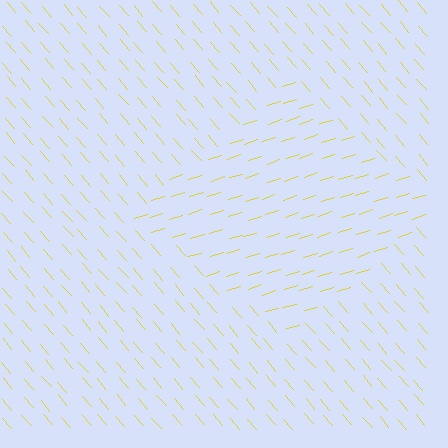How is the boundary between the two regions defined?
The boundary is defined purely by a change in line orientation (approximately 67 degrees difference). All lines are the same color and thickness.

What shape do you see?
I see a diamond.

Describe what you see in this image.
The image is filled with small yellow line segments. A diamond region in the image has lines oriented differently from the surrounding lines, creating a visible texture boundary.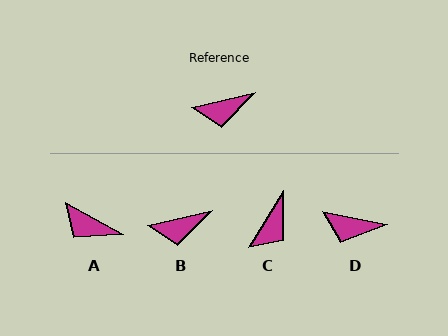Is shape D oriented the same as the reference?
No, it is off by about 25 degrees.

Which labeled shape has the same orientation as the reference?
B.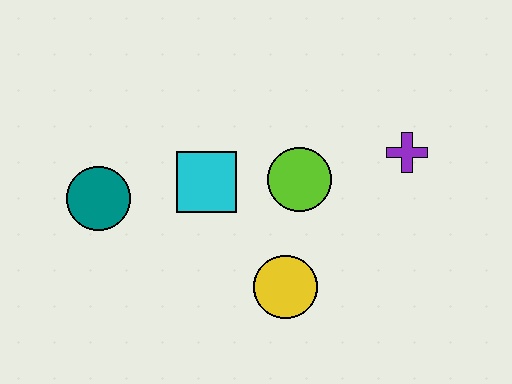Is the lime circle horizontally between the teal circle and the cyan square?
No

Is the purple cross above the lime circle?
Yes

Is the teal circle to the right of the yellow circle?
No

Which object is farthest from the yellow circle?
The teal circle is farthest from the yellow circle.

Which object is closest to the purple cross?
The lime circle is closest to the purple cross.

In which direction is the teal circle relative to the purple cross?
The teal circle is to the left of the purple cross.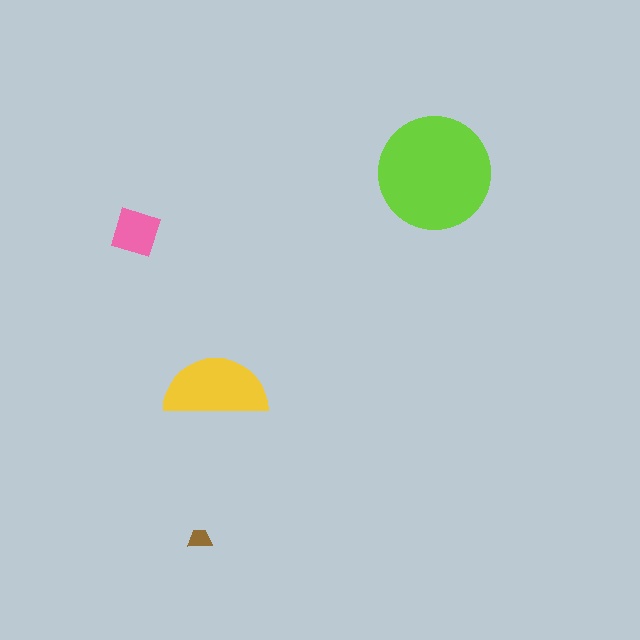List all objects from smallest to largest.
The brown trapezoid, the pink diamond, the yellow semicircle, the lime circle.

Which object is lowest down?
The brown trapezoid is bottommost.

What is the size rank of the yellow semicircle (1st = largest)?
2nd.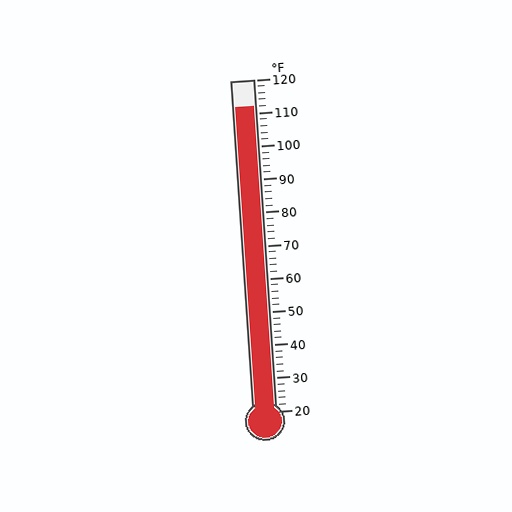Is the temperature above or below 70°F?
The temperature is above 70°F.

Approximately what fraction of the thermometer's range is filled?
The thermometer is filled to approximately 90% of its range.